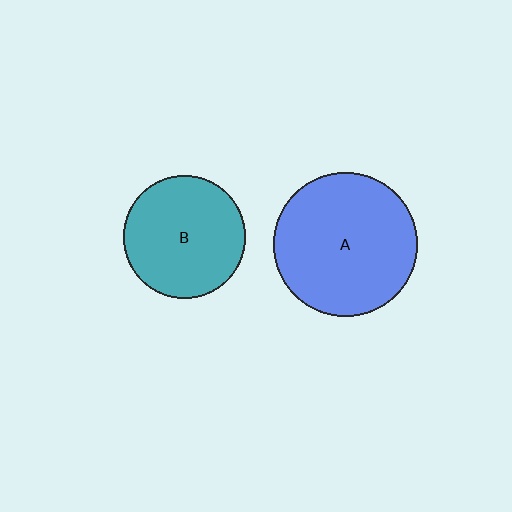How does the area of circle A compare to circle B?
Approximately 1.4 times.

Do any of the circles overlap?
No, none of the circles overlap.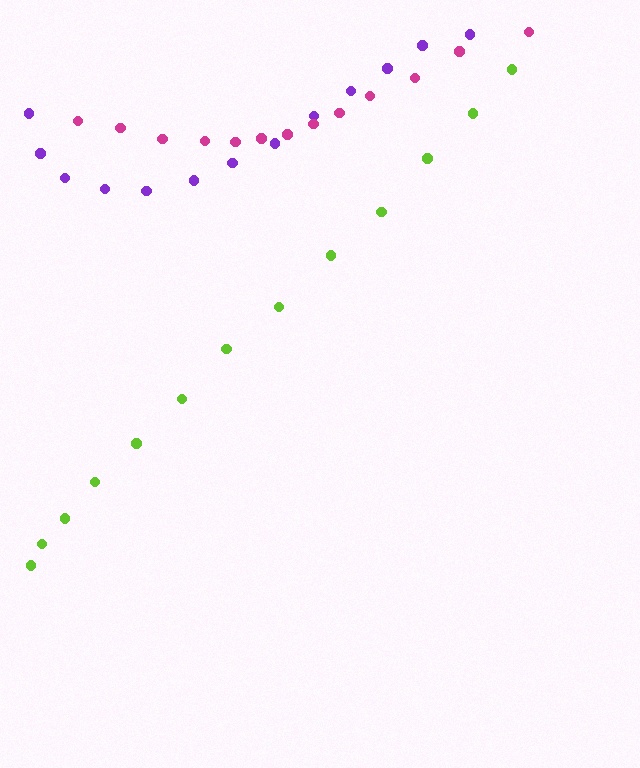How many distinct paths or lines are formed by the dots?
There are 3 distinct paths.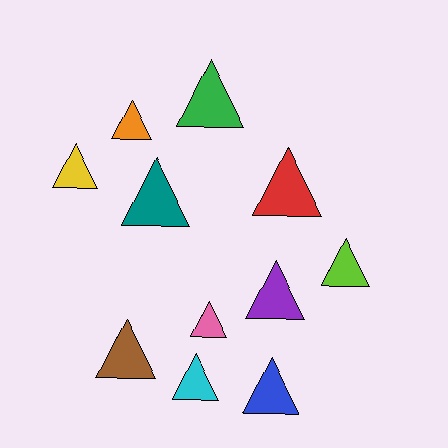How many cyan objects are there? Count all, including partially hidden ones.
There is 1 cyan object.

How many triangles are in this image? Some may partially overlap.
There are 11 triangles.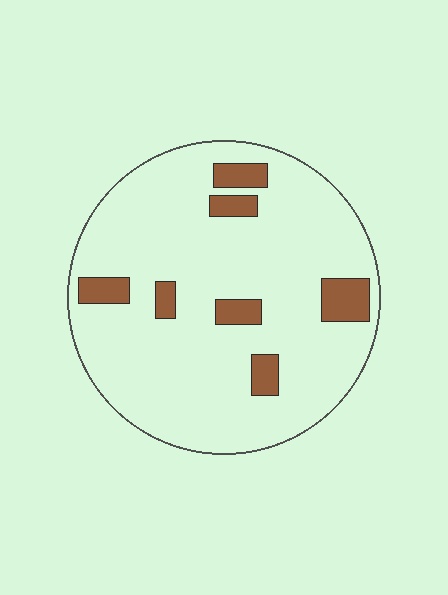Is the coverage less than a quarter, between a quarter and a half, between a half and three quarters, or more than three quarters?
Less than a quarter.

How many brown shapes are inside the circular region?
7.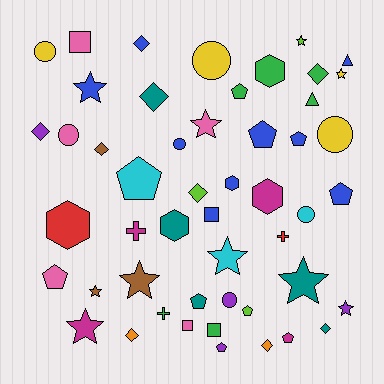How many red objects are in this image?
There are 2 red objects.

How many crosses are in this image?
There are 3 crosses.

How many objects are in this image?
There are 50 objects.